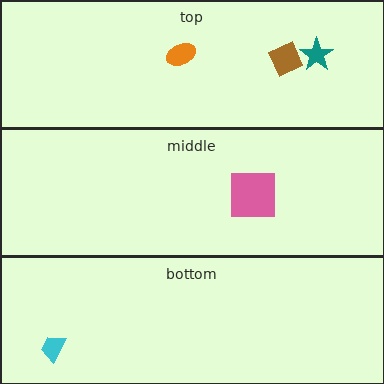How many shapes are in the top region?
3.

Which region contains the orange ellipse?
The top region.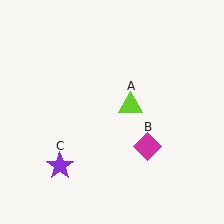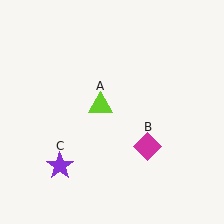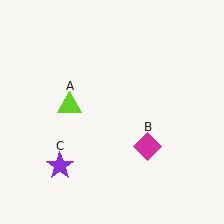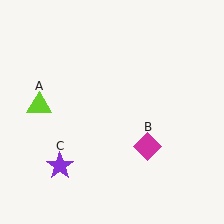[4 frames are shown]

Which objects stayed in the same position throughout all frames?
Magenta diamond (object B) and purple star (object C) remained stationary.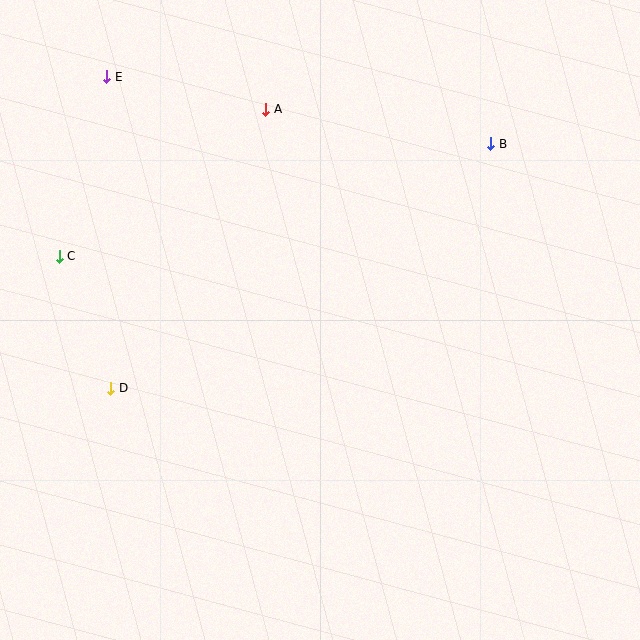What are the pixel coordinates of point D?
Point D is at (111, 388).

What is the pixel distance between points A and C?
The distance between A and C is 254 pixels.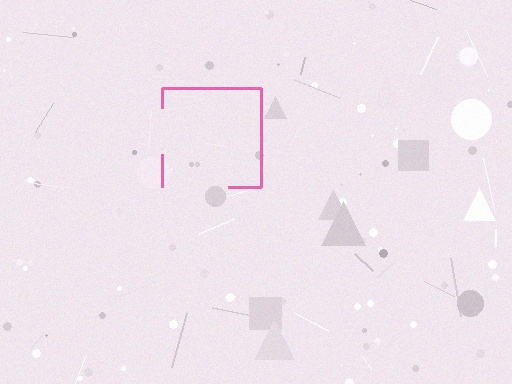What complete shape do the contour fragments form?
The contour fragments form a square.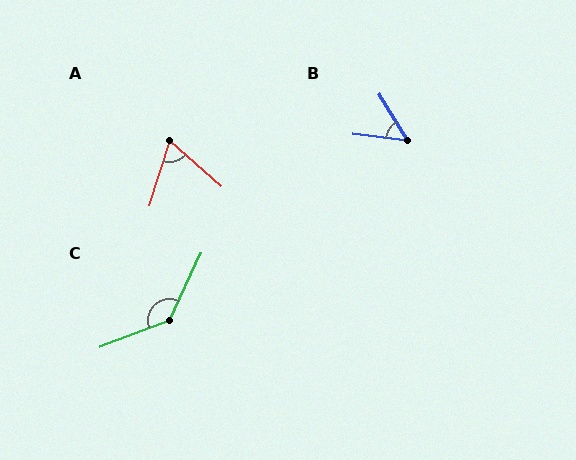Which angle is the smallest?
B, at approximately 52 degrees.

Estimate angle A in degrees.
Approximately 65 degrees.